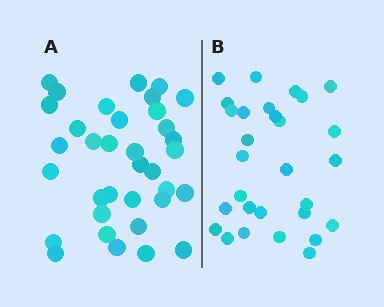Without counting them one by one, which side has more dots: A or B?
Region A (the left region) has more dots.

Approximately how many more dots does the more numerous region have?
Region A has about 6 more dots than region B.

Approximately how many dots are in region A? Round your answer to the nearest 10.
About 40 dots. (The exact count is 35, which rounds to 40.)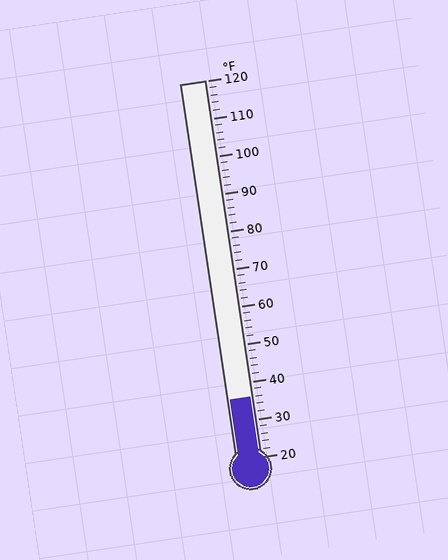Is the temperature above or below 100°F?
The temperature is below 100°F.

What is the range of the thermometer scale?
The thermometer scale ranges from 20°F to 120°F.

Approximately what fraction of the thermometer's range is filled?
The thermometer is filled to approximately 15% of its range.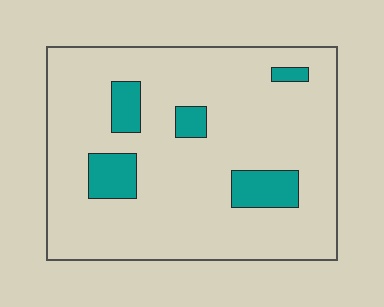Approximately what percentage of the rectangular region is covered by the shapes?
Approximately 15%.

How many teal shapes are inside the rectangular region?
5.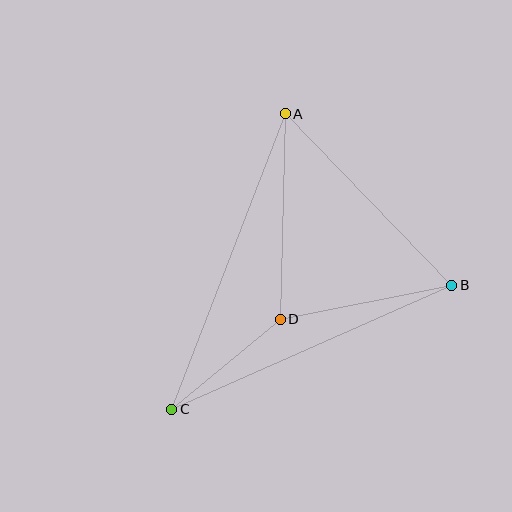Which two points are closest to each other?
Points C and D are closest to each other.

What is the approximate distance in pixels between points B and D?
The distance between B and D is approximately 175 pixels.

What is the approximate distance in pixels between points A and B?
The distance between A and B is approximately 239 pixels.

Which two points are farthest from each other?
Points A and C are farthest from each other.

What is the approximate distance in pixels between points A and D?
The distance between A and D is approximately 205 pixels.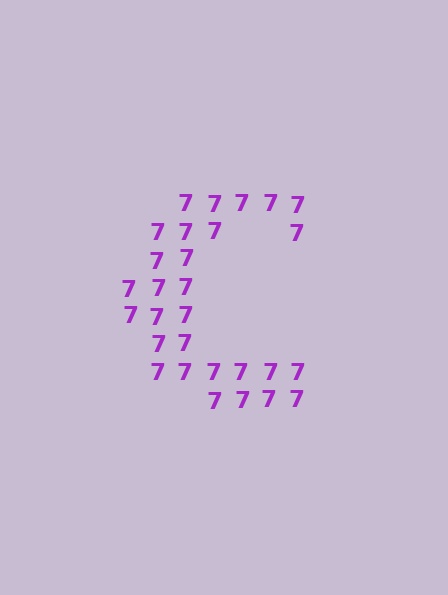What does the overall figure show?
The overall figure shows the letter C.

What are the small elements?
The small elements are digit 7's.